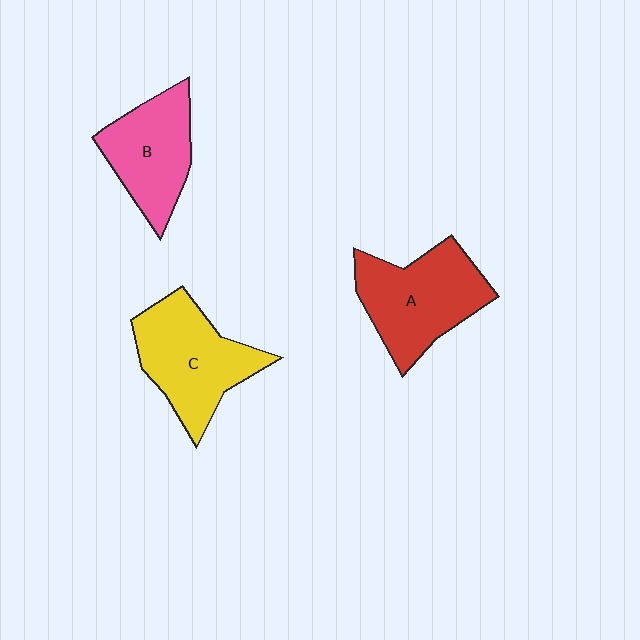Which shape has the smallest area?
Shape B (pink).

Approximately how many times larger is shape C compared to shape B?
Approximately 1.2 times.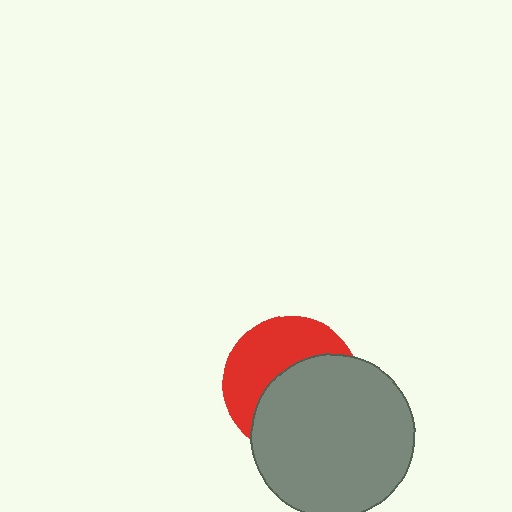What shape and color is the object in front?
The object in front is a gray circle.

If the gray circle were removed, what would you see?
You would see the complete red circle.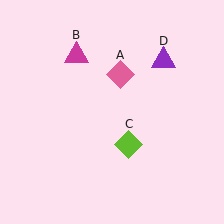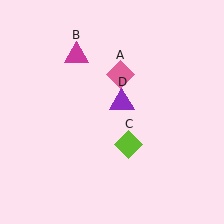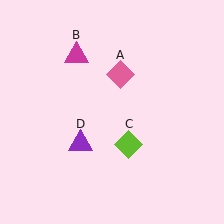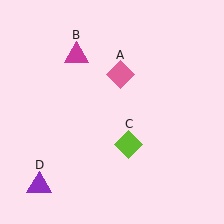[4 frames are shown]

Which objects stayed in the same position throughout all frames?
Pink diamond (object A) and magenta triangle (object B) and lime diamond (object C) remained stationary.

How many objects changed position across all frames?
1 object changed position: purple triangle (object D).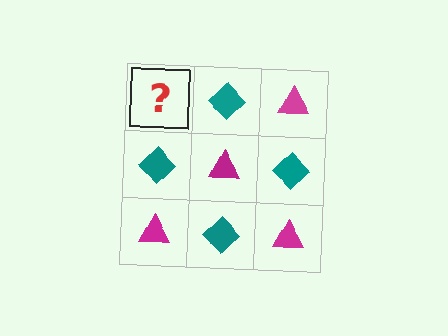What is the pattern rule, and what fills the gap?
The rule is that it alternates magenta triangle and teal diamond in a checkerboard pattern. The gap should be filled with a magenta triangle.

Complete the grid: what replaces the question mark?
The question mark should be replaced with a magenta triangle.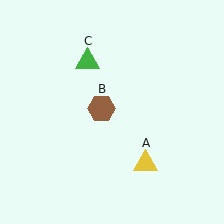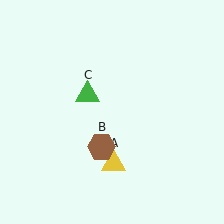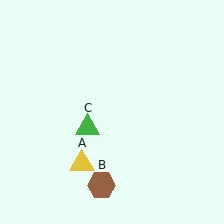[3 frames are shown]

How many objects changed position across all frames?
3 objects changed position: yellow triangle (object A), brown hexagon (object B), green triangle (object C).